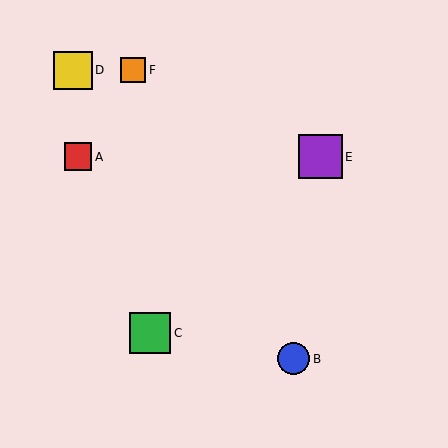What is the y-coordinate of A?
Object A is at y≈157.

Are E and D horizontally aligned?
No, E is at y≈157 and D is at y≈70.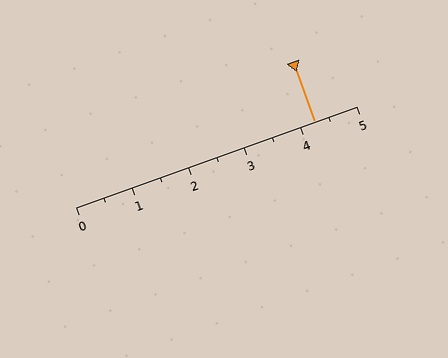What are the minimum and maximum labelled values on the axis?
The axis runs from 0 to 5.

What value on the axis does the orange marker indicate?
The marker indicates approximately 4.2.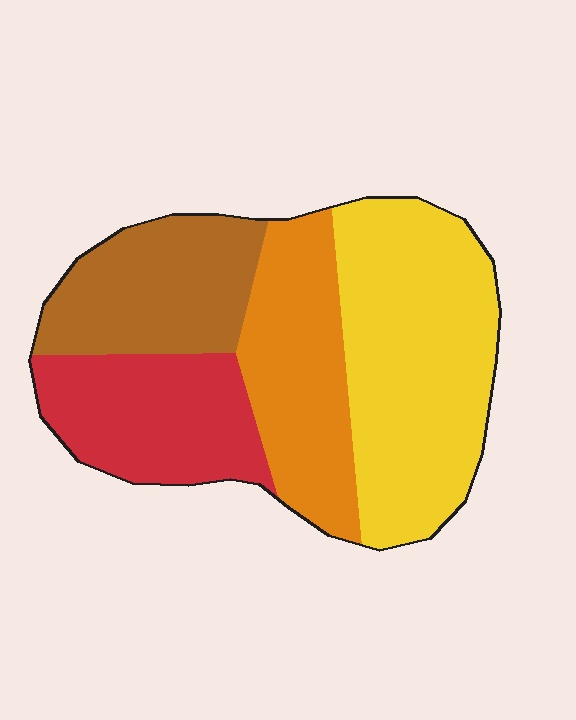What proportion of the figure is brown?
Brown covers roughly 20% of the figure.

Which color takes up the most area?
Yellow, at roughly 35%.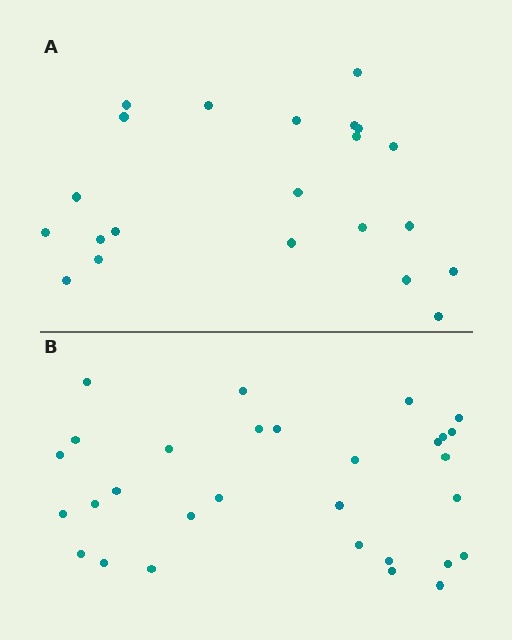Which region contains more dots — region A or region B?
Region B (the bottom region) has more dots.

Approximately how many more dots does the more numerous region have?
Region B has roughly 8 or so more dots than region A.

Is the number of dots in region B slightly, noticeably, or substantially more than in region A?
Region B has noticeably more, but not dramatically so. The ratio is roughly 1.4 to 1.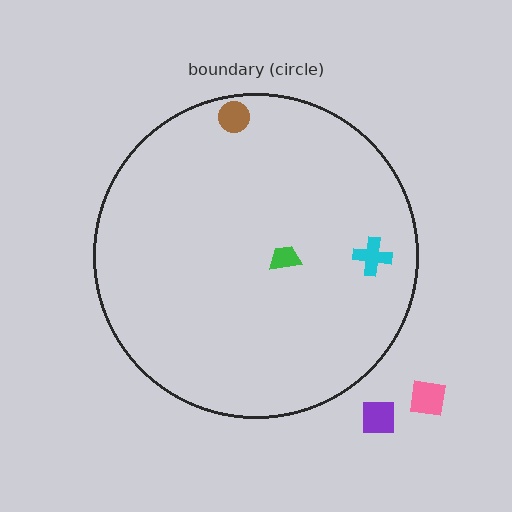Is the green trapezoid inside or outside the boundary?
Inside.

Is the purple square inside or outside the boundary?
Outside.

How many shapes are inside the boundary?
3 inside, 2 outside.